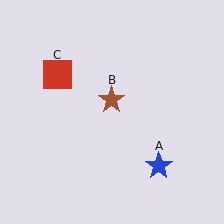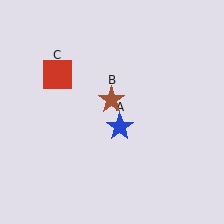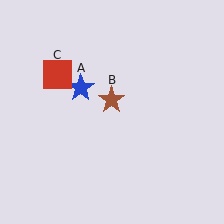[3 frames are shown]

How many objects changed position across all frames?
1 object changed position: blue star (object A).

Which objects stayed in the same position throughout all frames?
Brown star (object B) and red square (object C) remained stationary.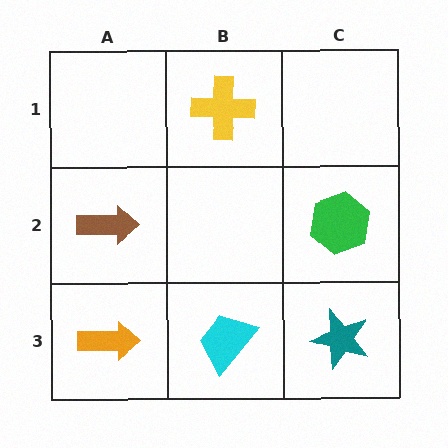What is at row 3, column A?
An orange arrow.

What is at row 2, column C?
A green hexagon.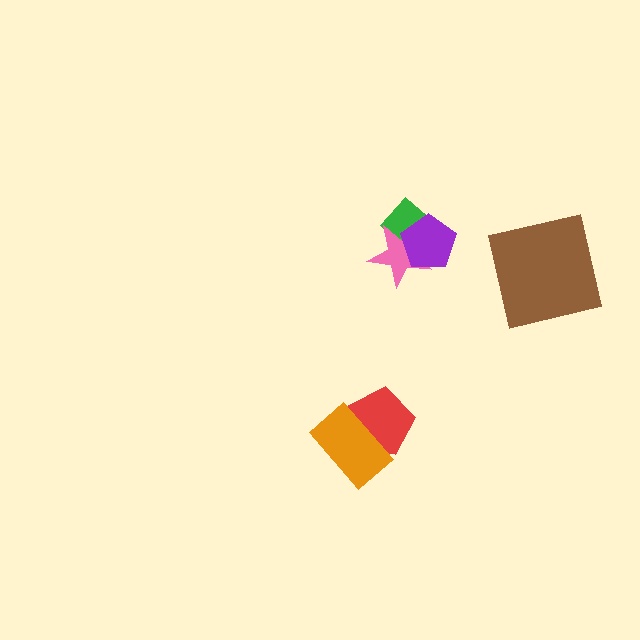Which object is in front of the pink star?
The purple pentagon is in front of the pink star.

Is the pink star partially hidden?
Yes, it is partially covered by another shape.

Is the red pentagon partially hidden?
Yes, it is partially covered by another shape.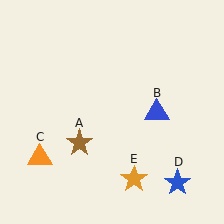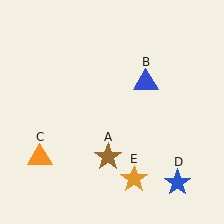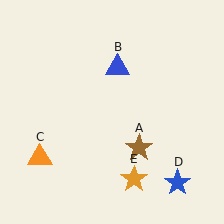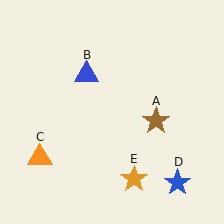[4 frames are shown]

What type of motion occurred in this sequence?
The brown star (object A), blue triangle (object B) rotated counterclockwise around the center of the scene.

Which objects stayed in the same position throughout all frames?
Orange triangle (object C) and blue star (object D) and orange star (object E) remained stationary.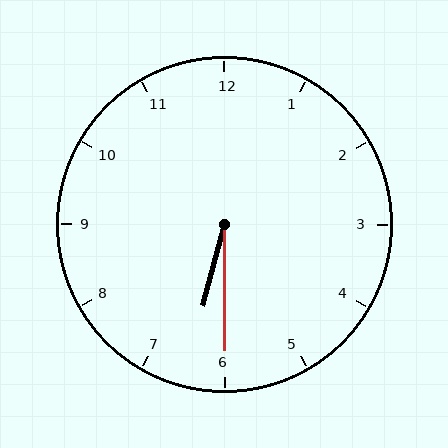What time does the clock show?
6:30.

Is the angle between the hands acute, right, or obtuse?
It is acute.